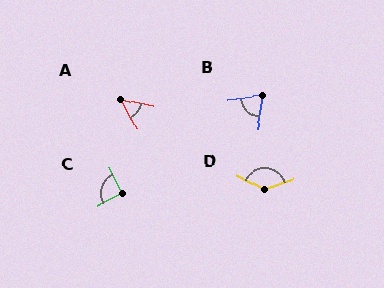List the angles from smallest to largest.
A (50°), B (74°), C (92°), D (135°).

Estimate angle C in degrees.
Approximately 92 degrees.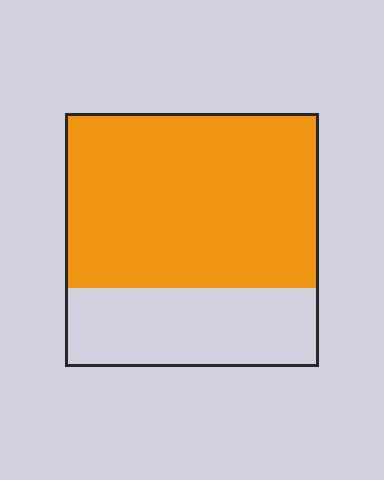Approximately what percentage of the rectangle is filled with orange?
Approximately 70%.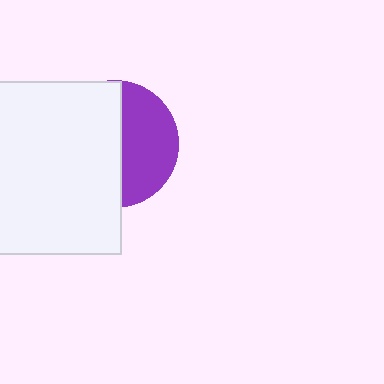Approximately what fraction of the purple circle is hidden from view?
Roughly 57% of the purple circle is hidden behind the white square.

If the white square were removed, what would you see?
You would see the complete purple circle.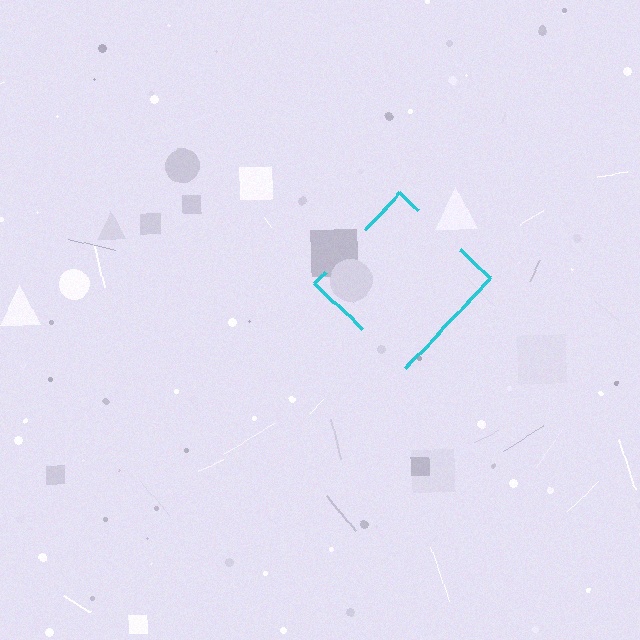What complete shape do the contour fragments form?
The contour fragments form a diamond.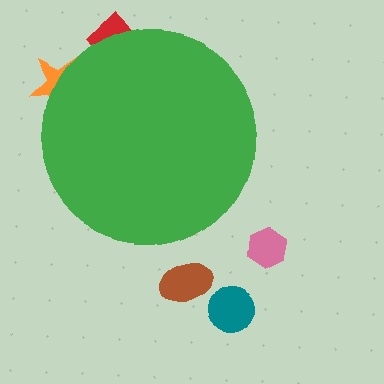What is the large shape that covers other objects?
A green circle.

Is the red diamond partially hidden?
Yes, the red diamond is partially hidden behind the green circle.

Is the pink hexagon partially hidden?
No, the pink hexagon is fully visible.